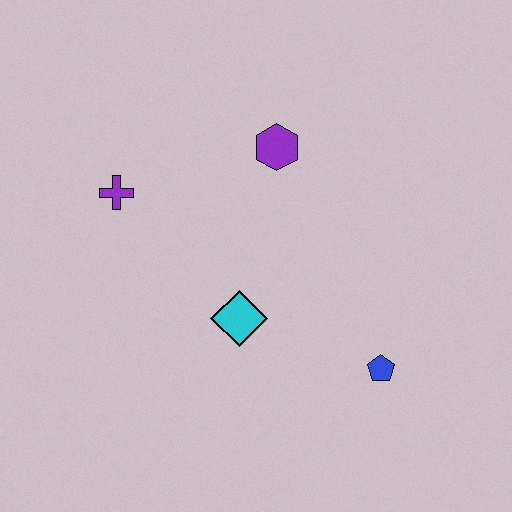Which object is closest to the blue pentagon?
The cyan diamond is closest to the blue pentagon.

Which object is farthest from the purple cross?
The blue pentagon is farthest from the purple cross.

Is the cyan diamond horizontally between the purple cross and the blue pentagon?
Yes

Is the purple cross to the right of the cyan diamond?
No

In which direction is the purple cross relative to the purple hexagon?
The purple cross is to the left of the purple hexagon.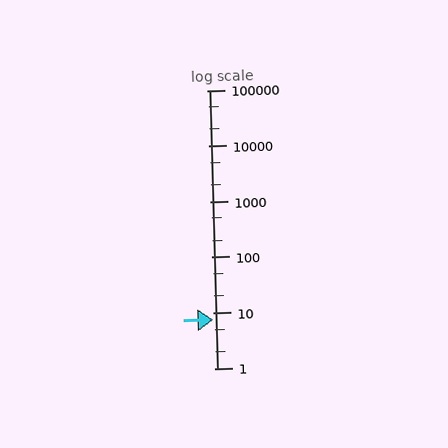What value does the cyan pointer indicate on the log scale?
The pointer indicates approximately 7.5.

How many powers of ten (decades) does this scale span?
The scale spans 5 decades, from 1 to 100000.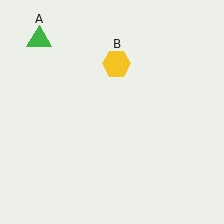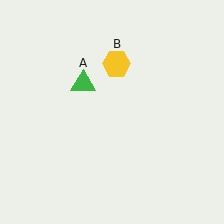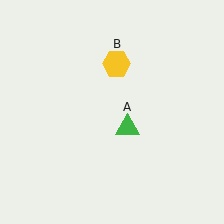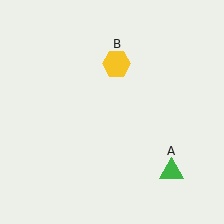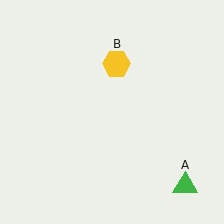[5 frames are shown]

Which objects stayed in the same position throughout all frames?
Yellow hexagon (object B) remained stationary.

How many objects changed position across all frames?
1 object changed position: green triangle (object A).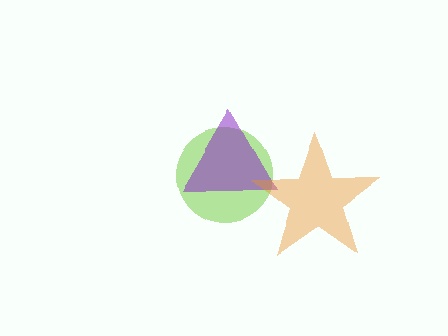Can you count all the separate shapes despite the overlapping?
Yes, there are 3 separate shapes.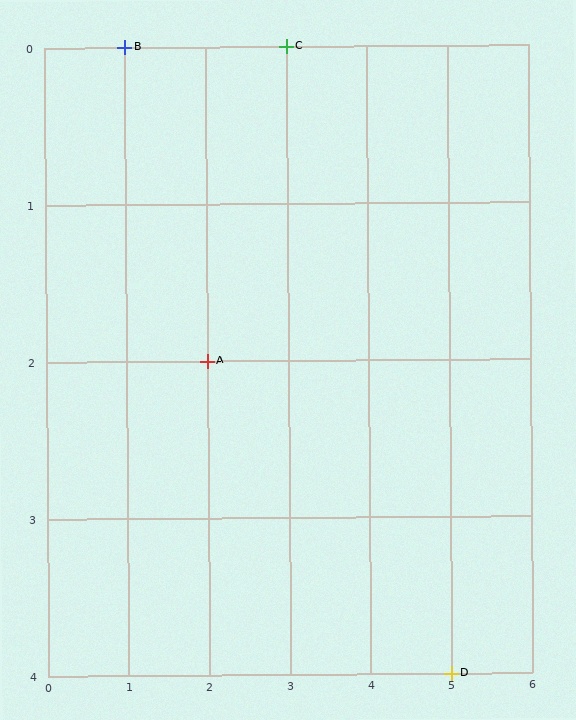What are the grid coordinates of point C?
Point C is at grid coordinates (3, 0).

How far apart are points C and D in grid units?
Points C and D are 2 columns and 4 rows apart (about 4.5 grid units diagonally).